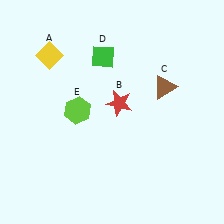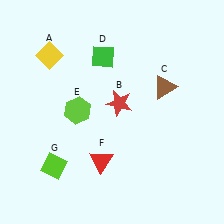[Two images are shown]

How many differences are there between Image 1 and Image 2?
There are 2 differences between the two images.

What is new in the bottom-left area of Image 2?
A lime diamond (G) was added in the bottom-left area of Image 2.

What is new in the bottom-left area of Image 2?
A red triangle (F) was added in the bottom-left area of Image 2.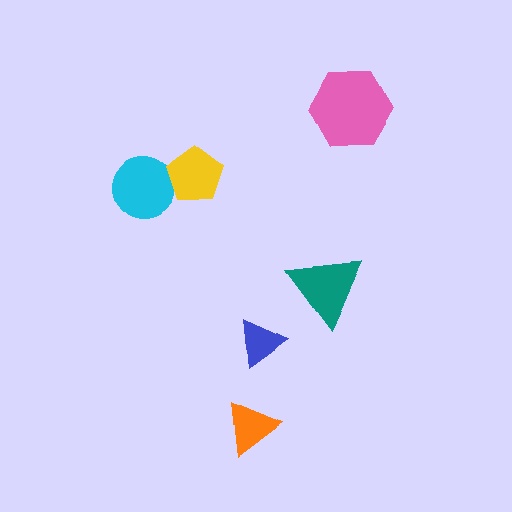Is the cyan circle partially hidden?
Yes, it is partially covered by another shape.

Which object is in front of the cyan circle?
The yellow pentagon is in front of the cyan circle.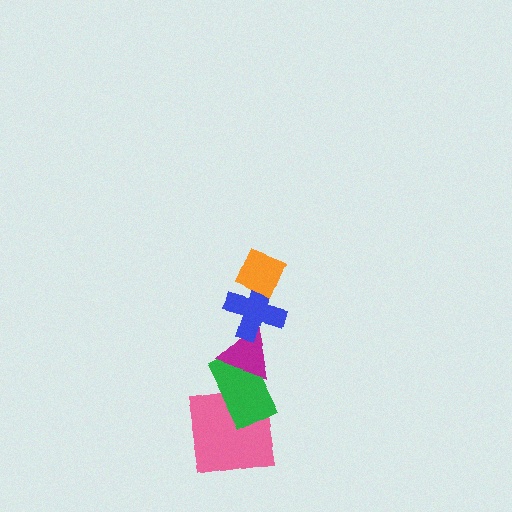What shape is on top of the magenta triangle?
The blue cross is on top of the magenta triangle.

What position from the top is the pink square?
The pink square is 5th from the top.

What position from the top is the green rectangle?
The green rectangle is 4th from the top.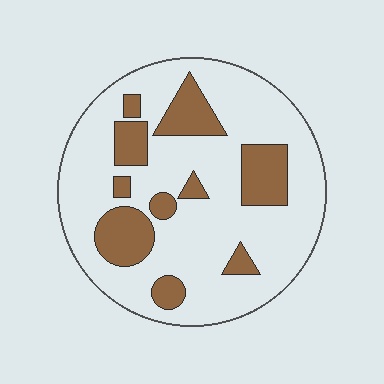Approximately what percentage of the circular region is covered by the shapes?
Approximately 25%.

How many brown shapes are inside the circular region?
10.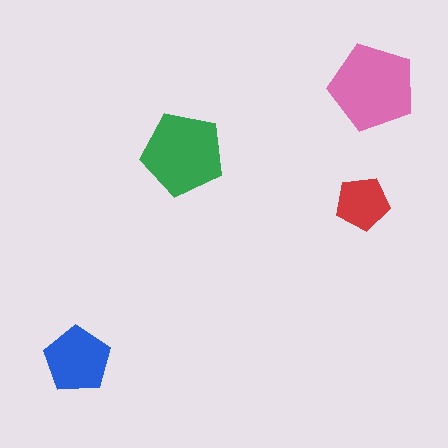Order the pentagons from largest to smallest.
the pink one, the green one, the blue one, the red one.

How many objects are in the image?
There are 4 objects in the image.